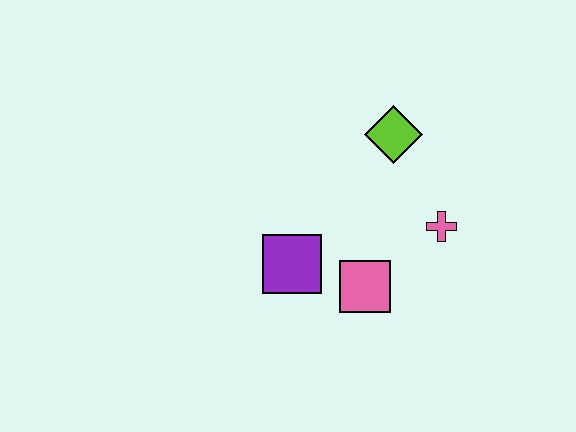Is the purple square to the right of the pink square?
No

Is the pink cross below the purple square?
No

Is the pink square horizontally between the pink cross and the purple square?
Yes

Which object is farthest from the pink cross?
The purple square is farthest from the pink cross.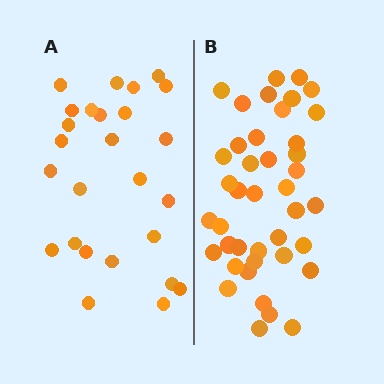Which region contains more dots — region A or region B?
Region B (the right region) has more dots.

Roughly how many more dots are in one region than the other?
Region B has approximately 15 more dots than region A.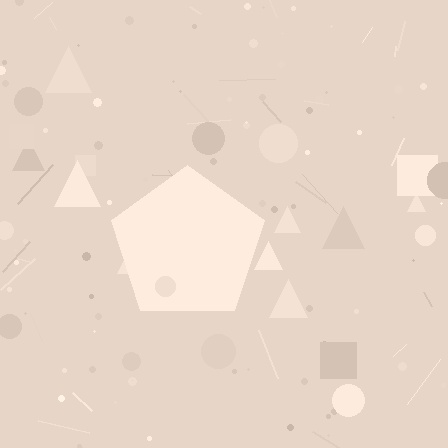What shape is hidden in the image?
A pentagon is hidden in the image.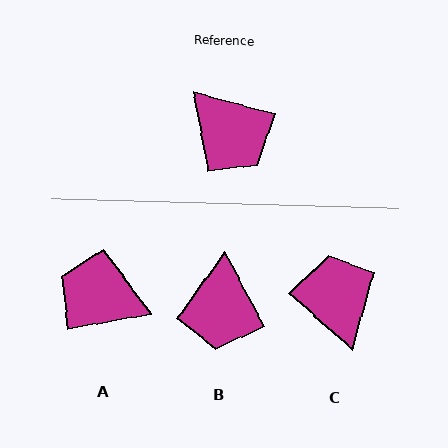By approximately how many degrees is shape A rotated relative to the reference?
Approximately 154 degrees clockwise.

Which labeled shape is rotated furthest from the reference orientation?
A, about 154 degrees away.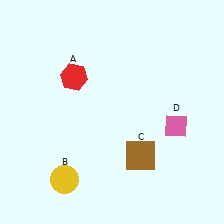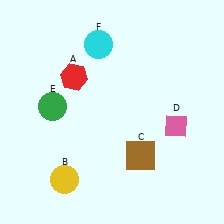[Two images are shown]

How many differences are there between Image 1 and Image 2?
There are 2 differences between the two images.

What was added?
A green circle (E), a cyan circle (F) were added in Image 2.